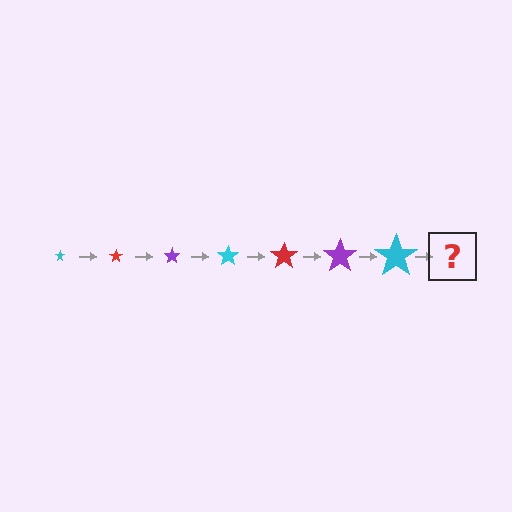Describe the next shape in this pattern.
It should be a red star, larger than the previous one.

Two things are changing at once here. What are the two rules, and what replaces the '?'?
The two rules are that the star grows larger each step and the color cycles through cyan, red, and purple. The '?' should be a red star, larger than the previous one.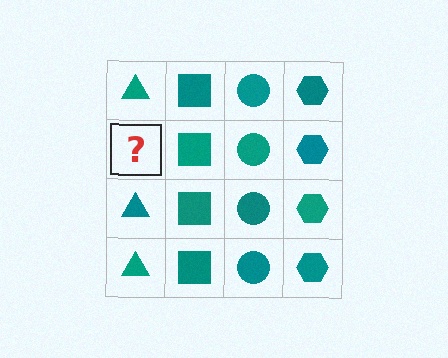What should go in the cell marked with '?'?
The missing cell should contain a teal triangle.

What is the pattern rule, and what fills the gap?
The rule is that each column has a consistent shape. The gap should be filled with a teal triangle.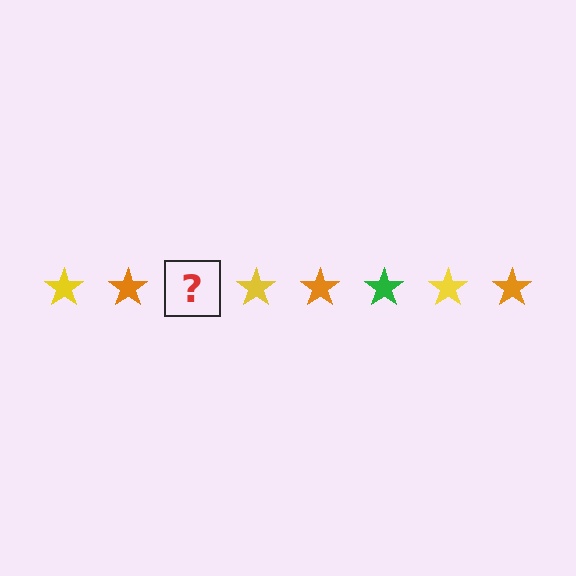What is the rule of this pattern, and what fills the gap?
The rule is that the pattern cycles through yellow, orange, green stars. The gap should be filled with a green star.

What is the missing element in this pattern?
The missing element is a green star.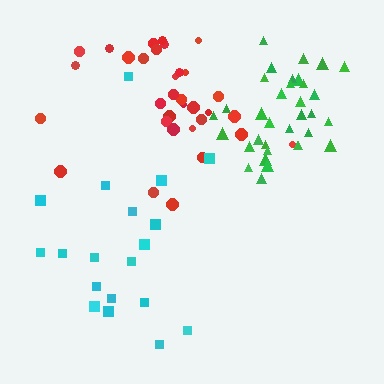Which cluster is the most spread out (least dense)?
Cyan.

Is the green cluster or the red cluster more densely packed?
Green.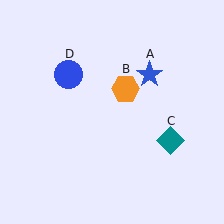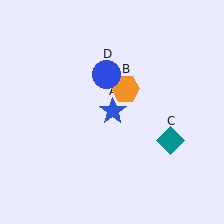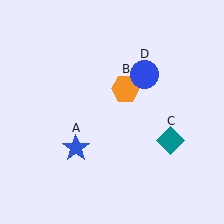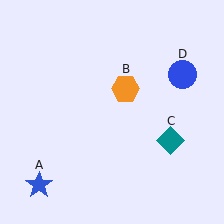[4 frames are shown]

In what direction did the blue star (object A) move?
The blue star (object A) moved down and to the left.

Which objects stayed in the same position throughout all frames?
Orange hexagon (object B) and teal diamond (object C) remained stationary.